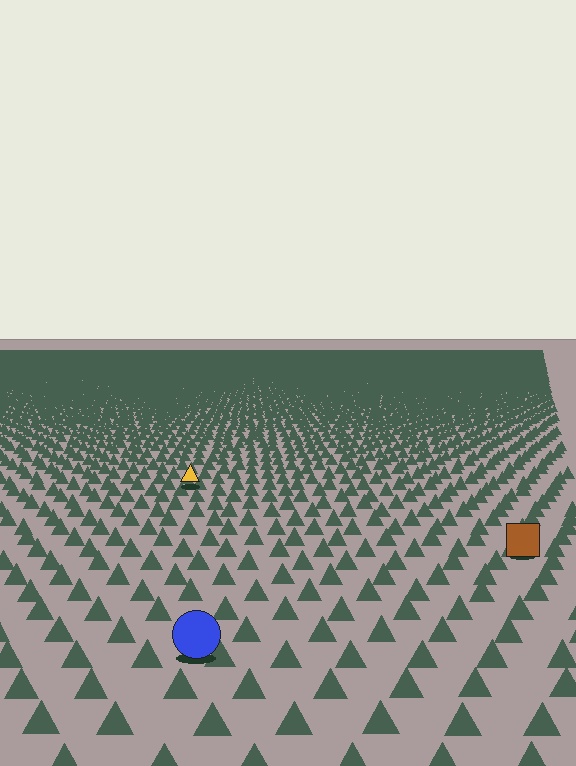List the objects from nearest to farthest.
From nearest to farthest: the blue circle, the brown square, the yellow triangle.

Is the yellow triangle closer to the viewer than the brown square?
No. The brown square is closer — you can tell from the texture gradient: the ground texture is coarser near it.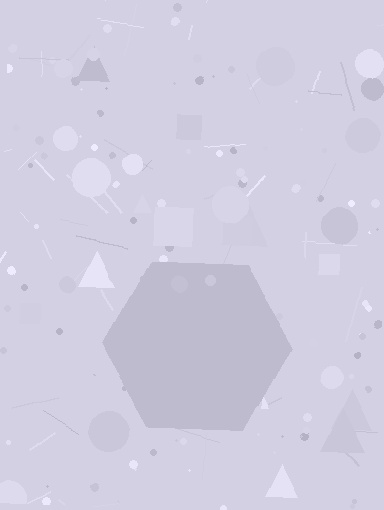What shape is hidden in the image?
A hexagon is hidden in the image.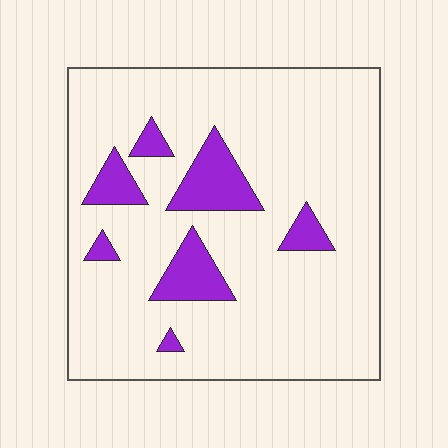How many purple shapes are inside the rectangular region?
7.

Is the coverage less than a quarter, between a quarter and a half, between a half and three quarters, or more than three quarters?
Less than a quarter.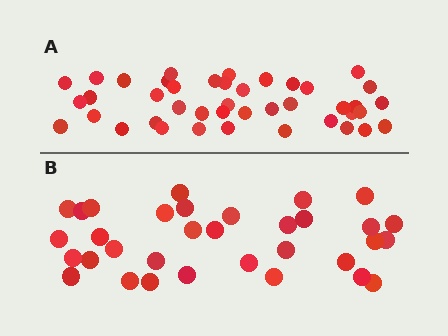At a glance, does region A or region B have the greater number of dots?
Region A (the top region) has more dots.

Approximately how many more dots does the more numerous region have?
Region A has roughly 8 or so more dots than region B.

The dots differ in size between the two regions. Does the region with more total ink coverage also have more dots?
No. Region B has more total ink coverage because its dots are larger, but region A actually contains more individual dots. Total area can be misleading — the number of items is what matters here.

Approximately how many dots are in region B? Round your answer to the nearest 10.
About 30 dots. (The exact count is 33, which rounds to 30.)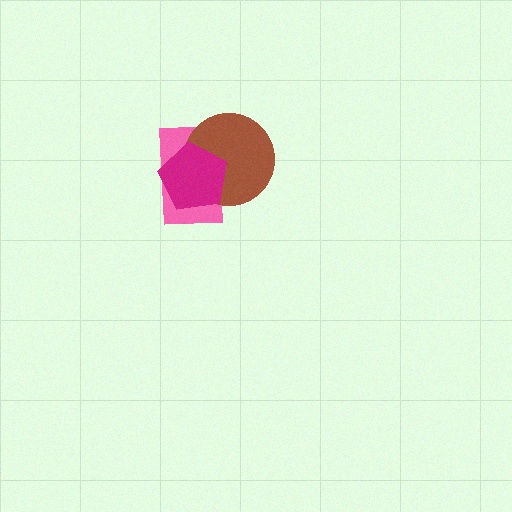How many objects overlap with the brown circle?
2 objects overlap with the brown circle.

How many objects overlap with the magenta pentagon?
2 objects overlap with the magenta pentagon.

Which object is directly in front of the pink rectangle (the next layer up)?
The brown circle is directly in front of the pink rectangle.